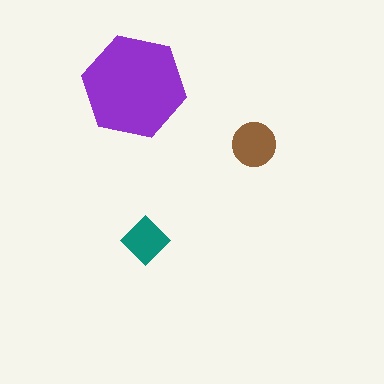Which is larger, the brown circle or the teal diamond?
The brown circle.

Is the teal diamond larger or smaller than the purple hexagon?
Smaller.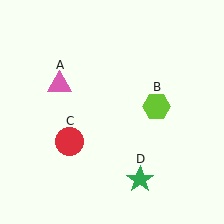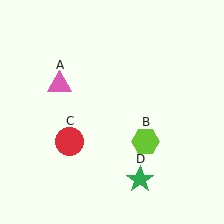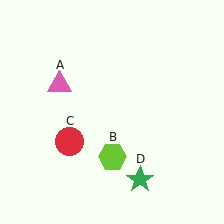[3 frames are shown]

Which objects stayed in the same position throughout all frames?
Pink triangle (object A) and red circle (object C) and green star (object D) remained stationary.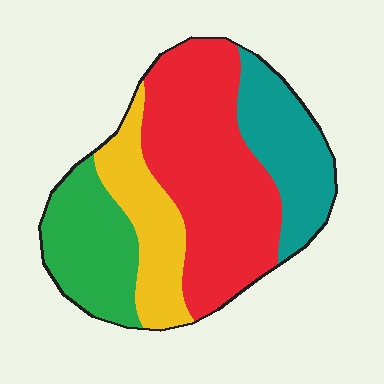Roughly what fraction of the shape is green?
Green takes up about one fifth (1/5) of the shape.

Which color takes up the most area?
Red, at roughly 45%.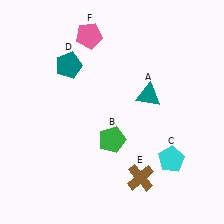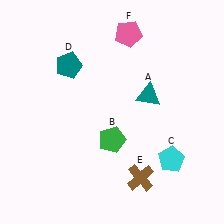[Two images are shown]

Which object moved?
The pink pentagon (F) moved right.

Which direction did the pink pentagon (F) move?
The pink pentagon (F) moved right.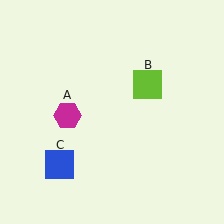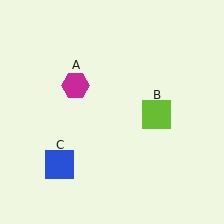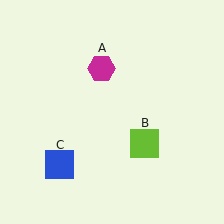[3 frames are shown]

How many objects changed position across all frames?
2 objects changed position: magenta hexagon (object A), lime square (object B).